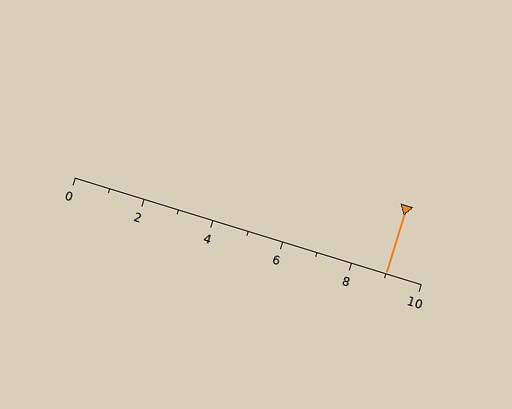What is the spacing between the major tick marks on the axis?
The major ticks are spaced 2 apart.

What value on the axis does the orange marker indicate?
The marker indicates approximately 9.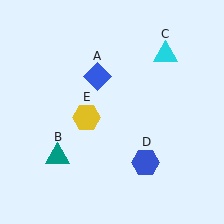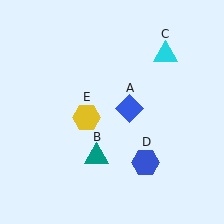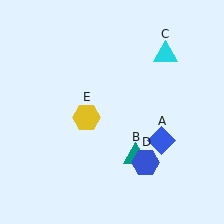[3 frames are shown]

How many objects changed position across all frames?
2 objects changed position: blue diamond (object A), teal triangle (object B).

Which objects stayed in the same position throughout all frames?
Cyan triangle (object C) and blue hexagon (object D) and yellow hexagon (object E) remained stationary.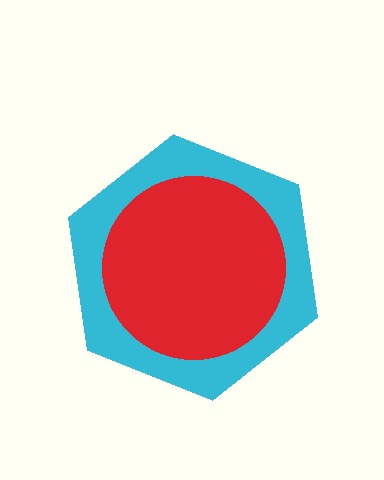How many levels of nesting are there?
2.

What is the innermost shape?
The red circle.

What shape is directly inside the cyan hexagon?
The red circle.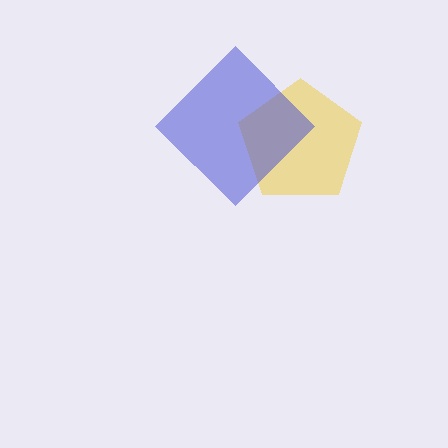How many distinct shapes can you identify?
There are 2 distinct shapes: a yellow pentagon, a blue diamond.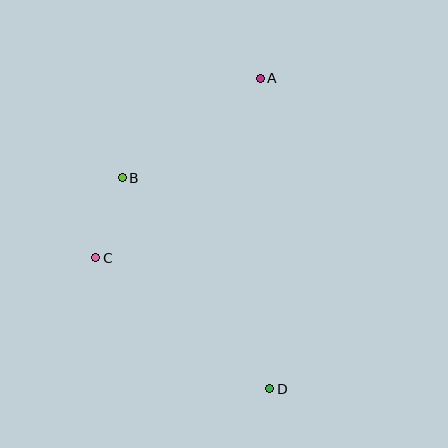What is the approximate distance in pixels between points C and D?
The distance between C and D is approximately 218 pixels.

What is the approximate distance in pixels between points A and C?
The distance between A and C is approximately 243 pixels.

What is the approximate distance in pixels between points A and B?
The distance between A and B is approximately 170 pixels.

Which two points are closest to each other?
Points B and C are closest to each other.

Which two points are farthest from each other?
Points A and D are farthest from each other.